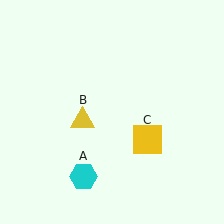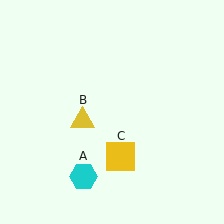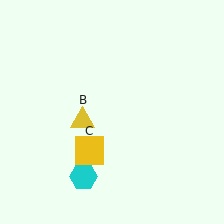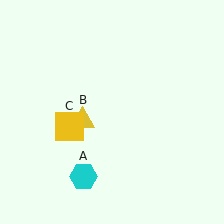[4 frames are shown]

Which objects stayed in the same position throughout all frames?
Cyan hexagon (object A) and yellow triangle (object B) remained stationary.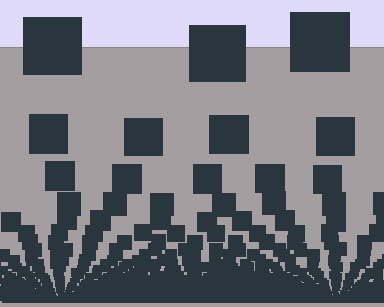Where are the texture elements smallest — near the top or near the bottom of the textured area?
Near the bottom.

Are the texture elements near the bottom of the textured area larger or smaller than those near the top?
Smaller. The gradient is inverted — elements near the bottom are smaller and denser.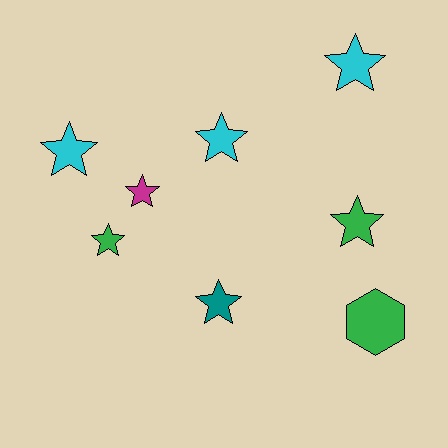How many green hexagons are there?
There is 1 green hexagon.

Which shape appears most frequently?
Star, with 7 objects.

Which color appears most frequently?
Green, with 3 objects.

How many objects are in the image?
There are 8 objects.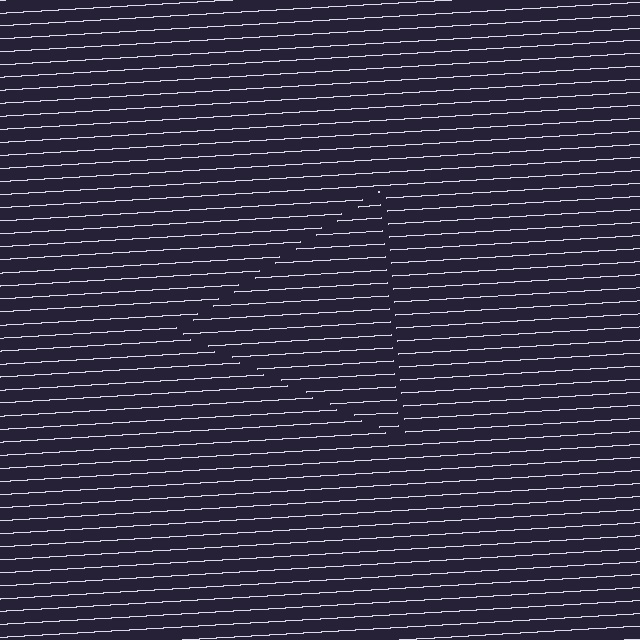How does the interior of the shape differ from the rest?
The interior of the shape contains the same grating, shifted by half a period — the contour is defined by the phase discontinuity where line-ends from the inner and outer gratings abut.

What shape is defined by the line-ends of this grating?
An illusory triangle. The interior of the shape contains the same grating, shifted by half a period — the contour is defined by the phase discontinuity where line-ends from the inner and outer gratings abut.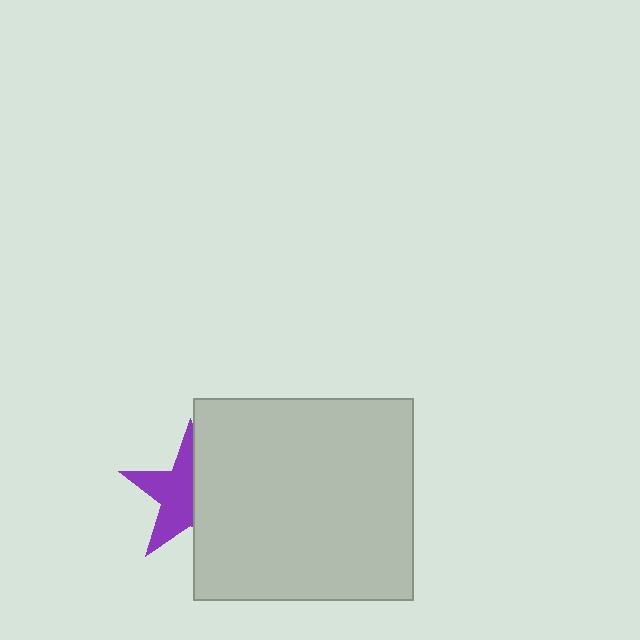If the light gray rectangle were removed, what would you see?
You would see the complete purple star.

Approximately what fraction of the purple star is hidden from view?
Roughly 46% of the purple star is hidden behind the light gray rectangle.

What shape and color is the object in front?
The object in front is a light gray rectangle.